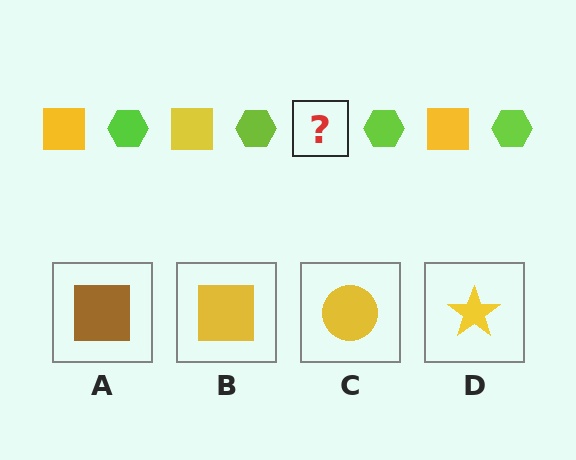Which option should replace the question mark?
Option B.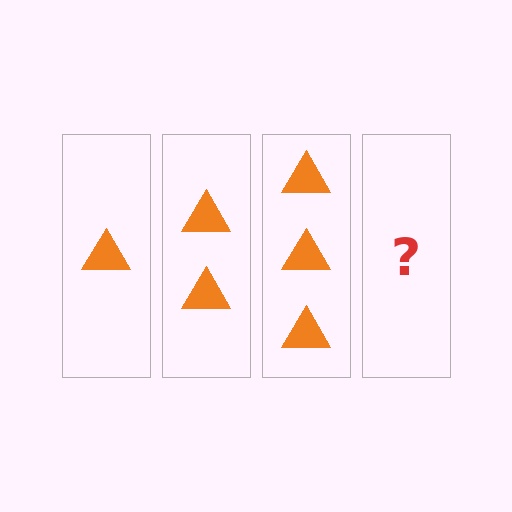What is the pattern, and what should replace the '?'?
The pattern is that each step adds one more triangle. The '?' should be 4 triangles.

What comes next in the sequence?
The next element should be 4 triangles.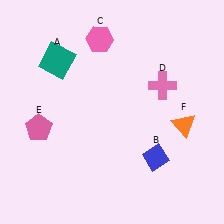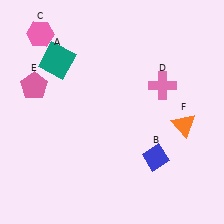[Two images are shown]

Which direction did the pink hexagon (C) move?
The pink hexagon (C) moved left.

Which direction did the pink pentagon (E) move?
The pink pentagon (E) moved up.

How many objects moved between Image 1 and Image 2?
2 objects moved between the two images.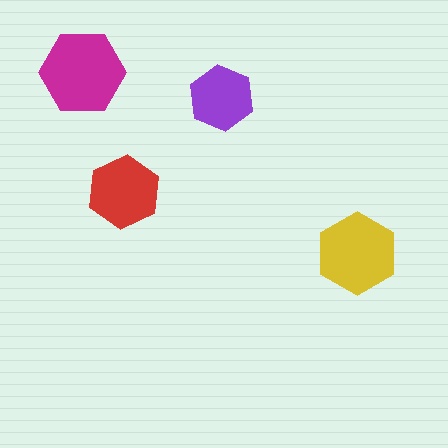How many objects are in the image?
There are 4 objects in the image.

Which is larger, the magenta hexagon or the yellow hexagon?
The magenta one.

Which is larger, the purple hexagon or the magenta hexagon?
The magenta one.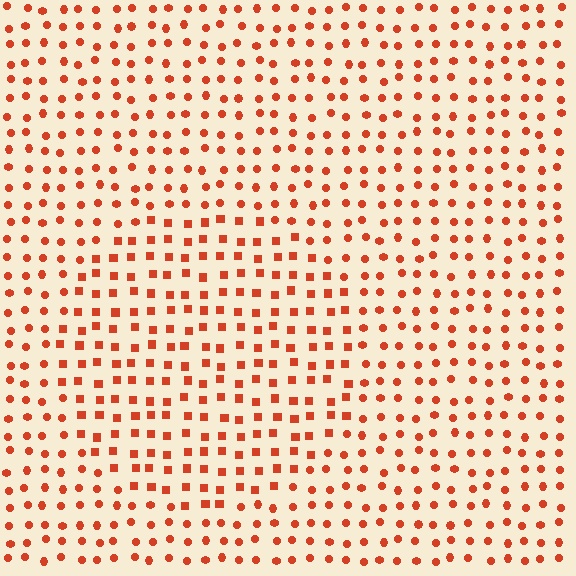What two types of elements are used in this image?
The image uses squares inside the circle region and circles outside it.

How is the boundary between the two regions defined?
The boundary is defined by a change in element shape: squares inside vs. circles outside. All elements share the same color and spacing.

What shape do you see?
I see a circle.